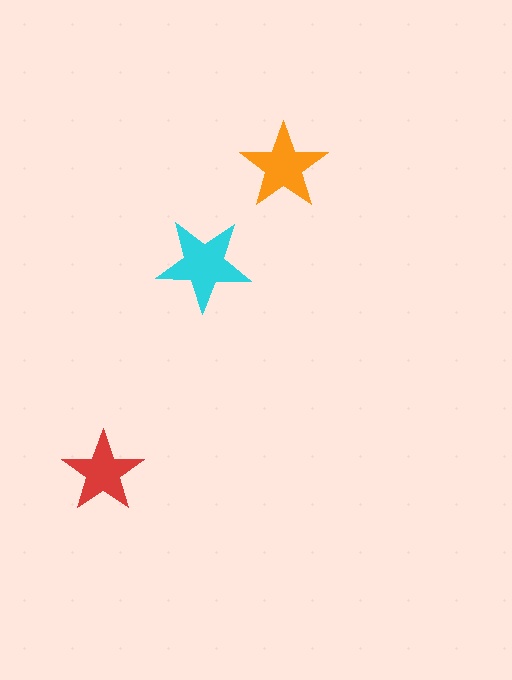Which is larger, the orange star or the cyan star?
The cyan one.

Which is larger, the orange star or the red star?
The orange one.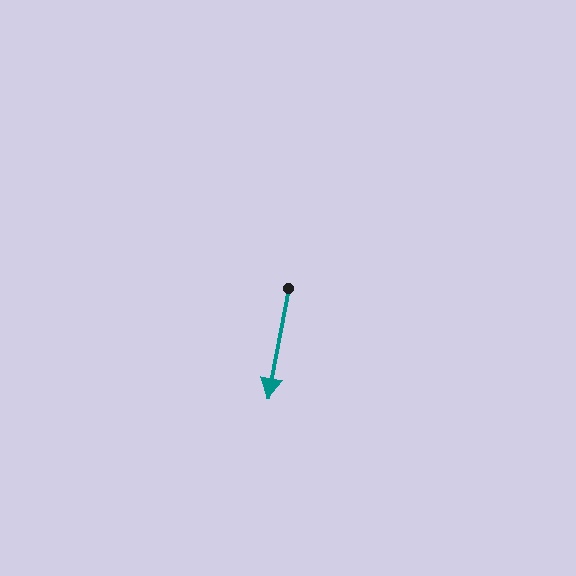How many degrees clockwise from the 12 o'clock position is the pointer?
Approximately 190 degrees.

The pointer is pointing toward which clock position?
Roughly 6 o'clock.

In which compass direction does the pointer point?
South.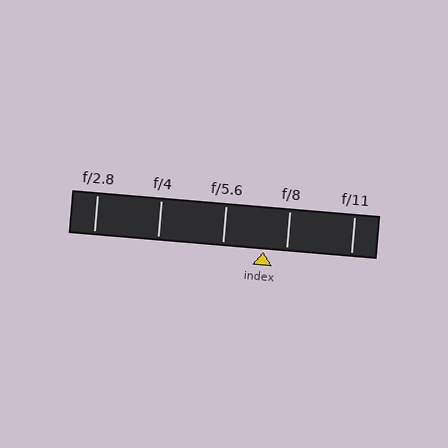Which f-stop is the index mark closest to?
The index mark is closest to f/8.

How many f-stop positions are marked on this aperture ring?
There are 5 f-stop positions marked.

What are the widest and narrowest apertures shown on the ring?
The widest aperture shown is f/2.8 and the narrowest is f/11.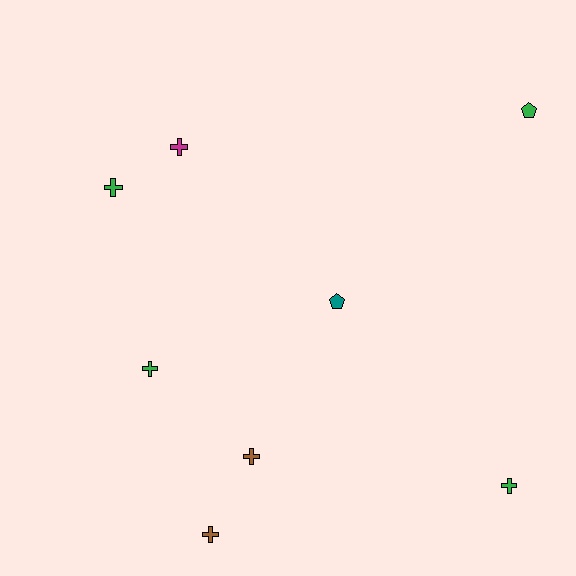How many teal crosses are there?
There are no teal crosses.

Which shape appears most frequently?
Cross, with 6 objects.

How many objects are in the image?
There are 8 objects.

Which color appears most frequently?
Green, with 4 objects.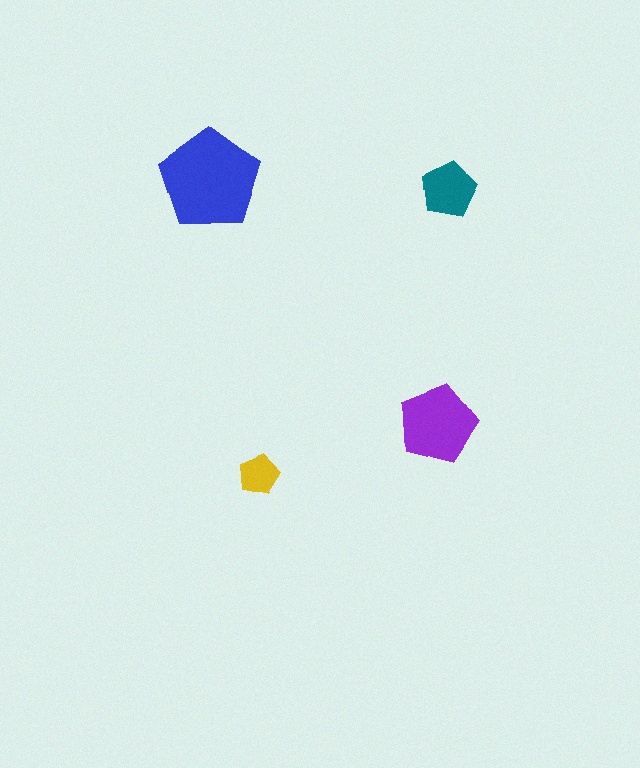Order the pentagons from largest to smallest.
the blue one, the purple one, the teal one, the yellow one.